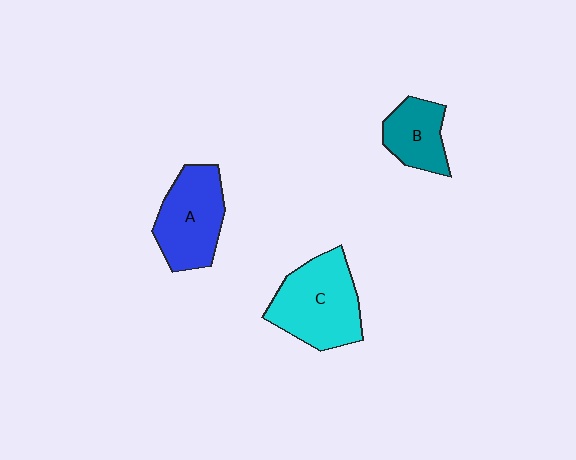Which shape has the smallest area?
Shape B (teal).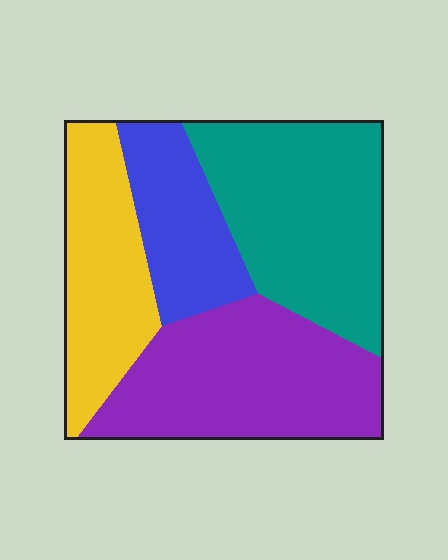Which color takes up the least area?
Blue, at roughly 15%.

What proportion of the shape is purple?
Purple takes up about one third (1/3) of the shape.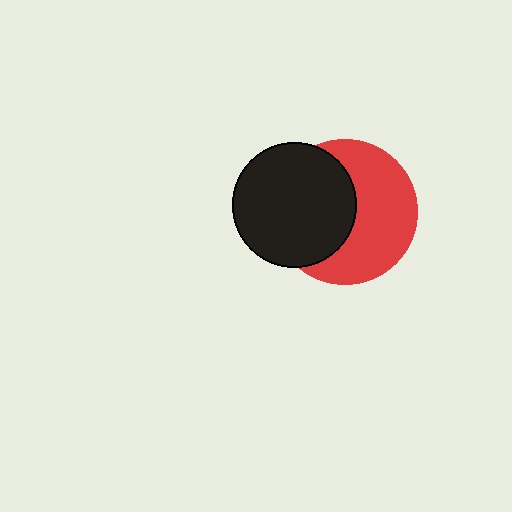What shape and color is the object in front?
The object in front is a black circle.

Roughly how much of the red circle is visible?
About half of it is visible (roughly 54%).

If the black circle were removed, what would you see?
You would see the complete red circle.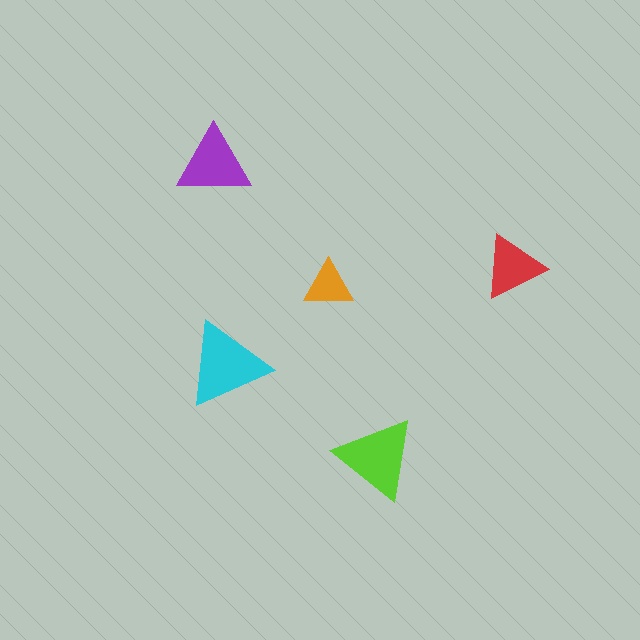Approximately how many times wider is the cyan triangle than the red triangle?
About 1.5 times wider.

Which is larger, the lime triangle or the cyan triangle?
The cyan one.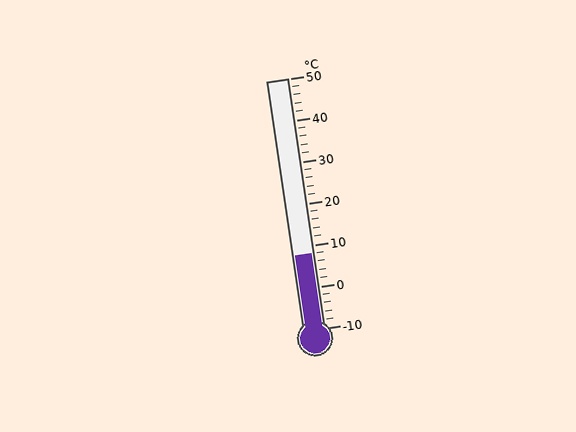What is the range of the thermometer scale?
The thermometer scale ranges from -10°C to 50°C.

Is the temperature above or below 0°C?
The temperature is above 0°C.